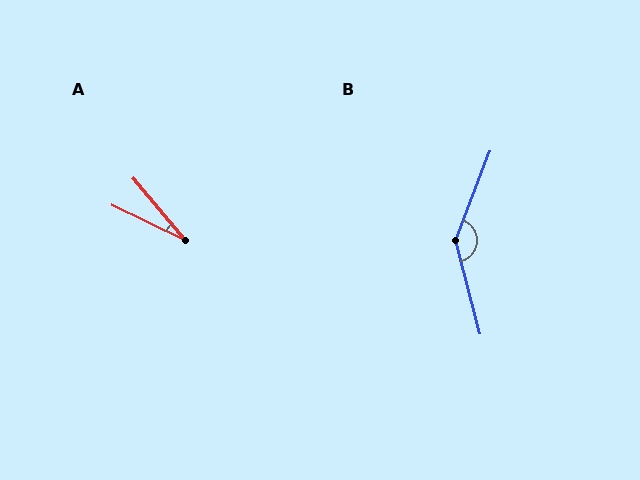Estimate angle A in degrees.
Approximately 24 degrees.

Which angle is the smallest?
A, at approximately 24 degrees.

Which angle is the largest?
B, at approximately 144 degrees.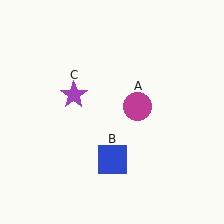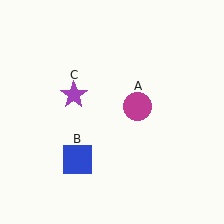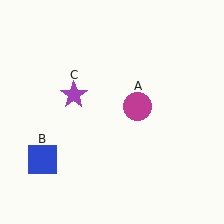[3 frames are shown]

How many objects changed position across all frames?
1 object changed position: blue square (object B).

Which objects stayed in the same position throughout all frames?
Magenta circle (object A) and purple star (object C) remained stationary.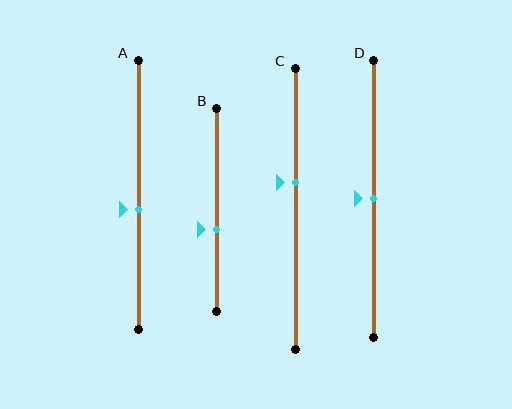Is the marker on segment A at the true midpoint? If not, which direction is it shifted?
No, the marker on segment A is shifted downward by about 6% of the segment length.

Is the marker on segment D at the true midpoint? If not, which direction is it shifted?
Yes, the marker on segment D is at the true midpoint.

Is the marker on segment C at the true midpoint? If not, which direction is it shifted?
No, the marker on segment C is shifted upward by about 9% of the segment length.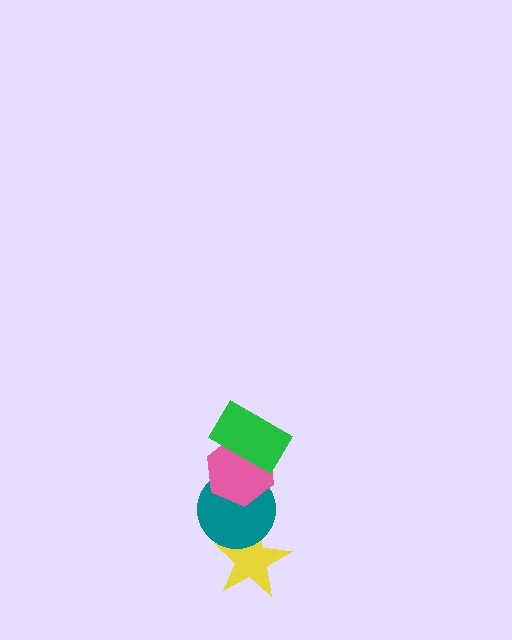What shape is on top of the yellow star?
The teal circle is on top of the yellow star.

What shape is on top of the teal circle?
The pink hexagon is on top of the teal circle.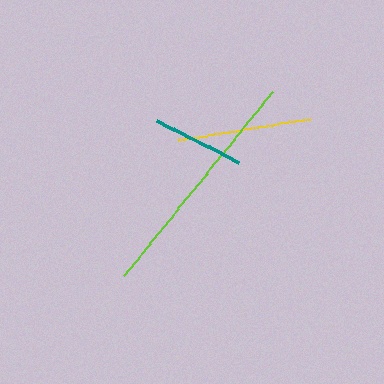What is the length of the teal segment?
The teal segment is approximately 93 pixels long.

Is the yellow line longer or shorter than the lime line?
The lime line is longer than the yellow line.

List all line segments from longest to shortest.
From longest to shortest: lime, yellow, teal.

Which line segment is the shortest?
The teal line is the shortest at approximately 93 pixels.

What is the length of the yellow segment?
The yellow segment is approximately 134 pixels long.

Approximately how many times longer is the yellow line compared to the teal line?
The yellow line is approximately 1.4 times the length of the teal line.